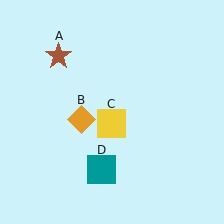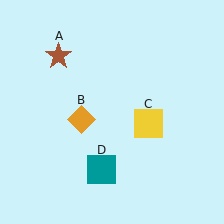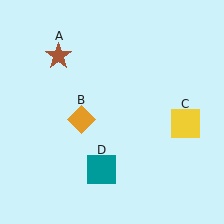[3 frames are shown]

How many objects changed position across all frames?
1 object changed position: yellow square (object C).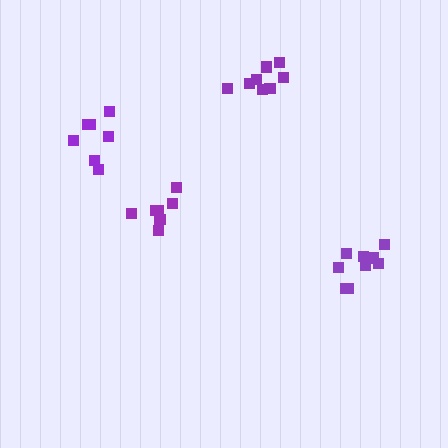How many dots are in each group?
Group 1: 8 dots, Group 2: 7 dots, Group 3: 7 dots, Group 4: 9 dots (31 total).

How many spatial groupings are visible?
There are 4 spatial groupings.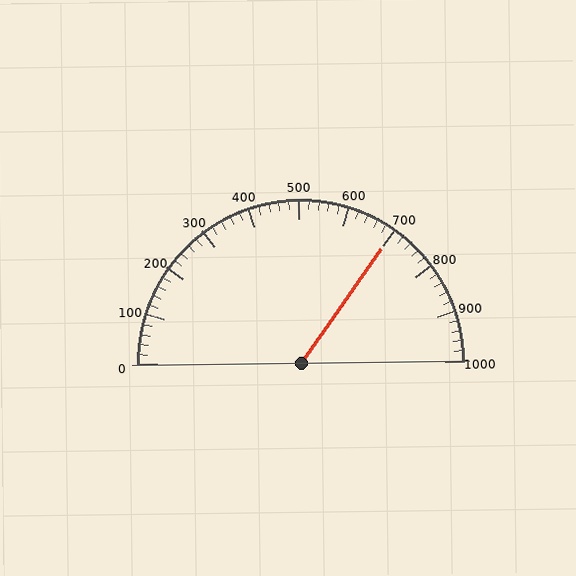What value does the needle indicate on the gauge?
The needle indicates approximately 700.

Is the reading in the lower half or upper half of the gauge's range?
The reading is in the upper half of the range (0 to 1000).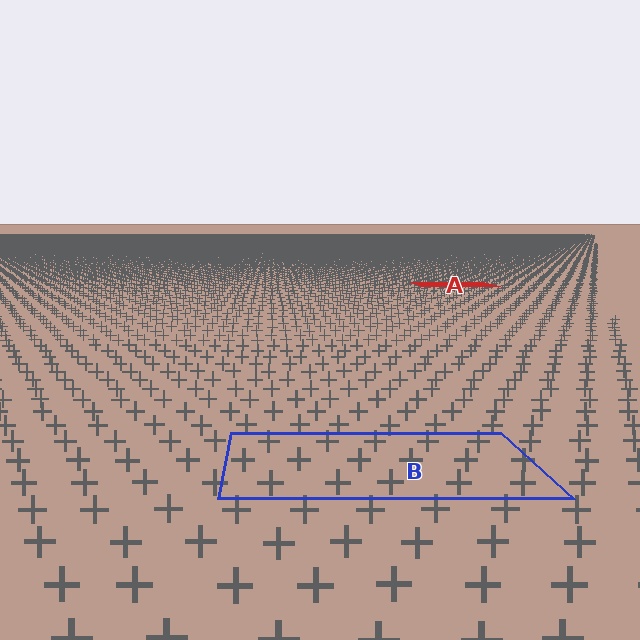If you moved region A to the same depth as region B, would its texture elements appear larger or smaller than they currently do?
They would appear larger. At a closer depth, the same texture elements are projected at a bigger on-screen size.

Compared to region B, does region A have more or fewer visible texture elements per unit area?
Region A has more texture elements per unit area — they are packed more densely because it is farther away.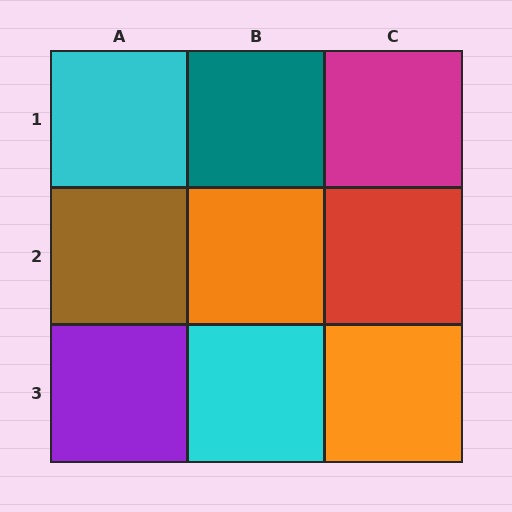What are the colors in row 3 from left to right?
Purple, cyan, orange.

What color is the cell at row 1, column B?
Teal.